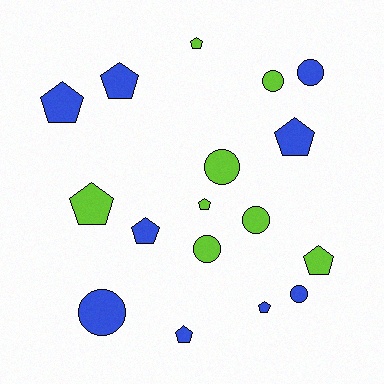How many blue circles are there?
There are 3 blue circles.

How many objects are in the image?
There are 17 objects.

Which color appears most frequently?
Blue, with 9 objects.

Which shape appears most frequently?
Pentagon, with 10 objects.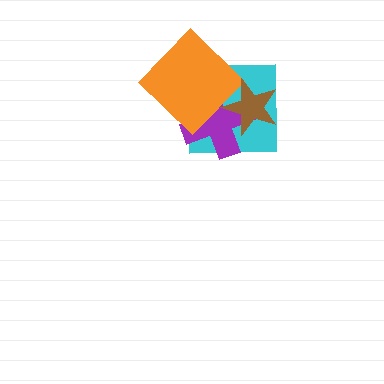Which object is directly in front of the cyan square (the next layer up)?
The purple cross is directly in front of the cyan square.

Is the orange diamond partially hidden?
No, no other shape covers it.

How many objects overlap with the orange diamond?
2 objects overlap with the orange diamond.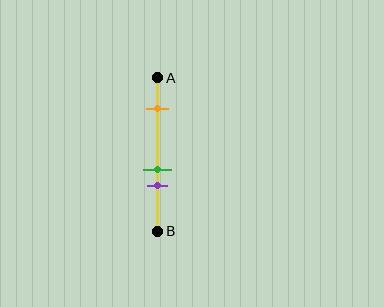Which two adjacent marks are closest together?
The green and purple marks are the closest adjacent pair.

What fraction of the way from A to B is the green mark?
The green mark is approximately 60% (0.6) of the way from A to B.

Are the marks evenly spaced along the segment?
No, the marks are not evenly spaced.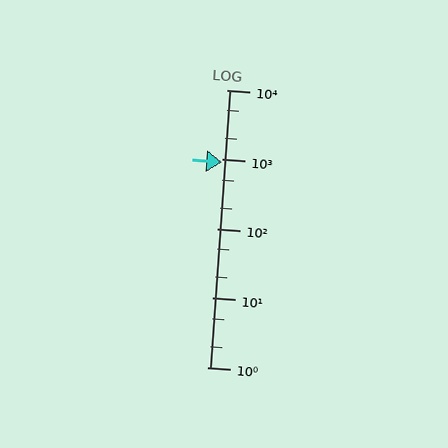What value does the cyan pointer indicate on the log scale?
The pointer indicates approximately 900.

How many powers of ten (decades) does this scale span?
The scale spans 4 decades, from 1 to 10000.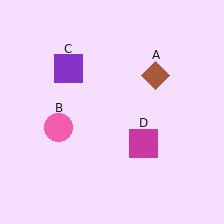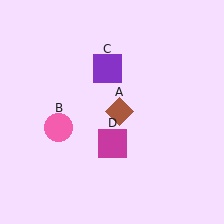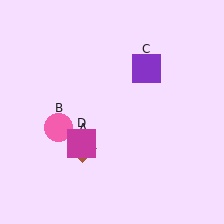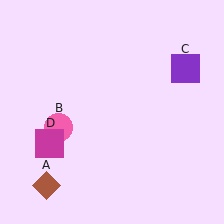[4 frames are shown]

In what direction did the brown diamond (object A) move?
The brown diamond (object A) moved down and to the left.